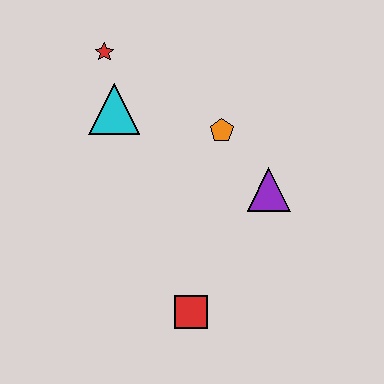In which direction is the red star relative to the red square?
The red star is above the red square.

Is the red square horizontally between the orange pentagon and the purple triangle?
No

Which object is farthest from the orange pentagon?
The red square is farthest from the orange pentagon.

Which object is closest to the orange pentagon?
The purple triangle is closest to the orange pentagon.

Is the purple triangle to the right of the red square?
Yes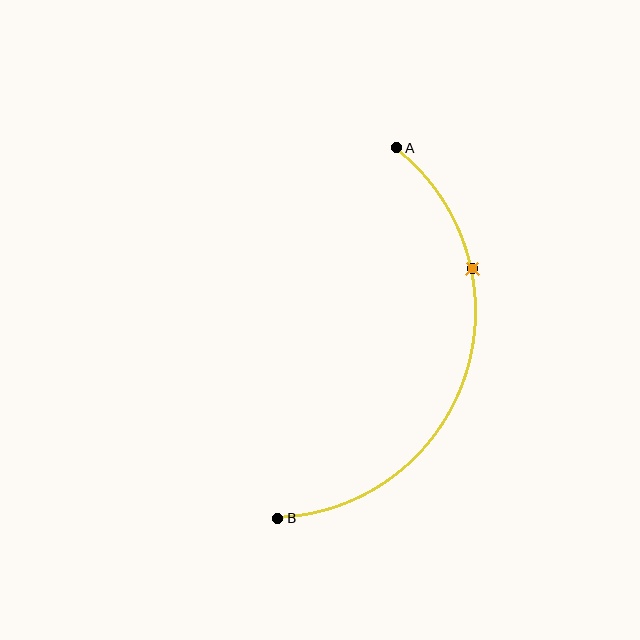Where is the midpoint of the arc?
The arc midpoint is the point on the curve farthest from the straight line joining A and B. It sits to the right of that line.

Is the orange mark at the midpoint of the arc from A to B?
No. The orange mark lies on the arc but is closer to endpoint A. The arc midpoint would be at the point on the curve equidistant along the arc from both A and B.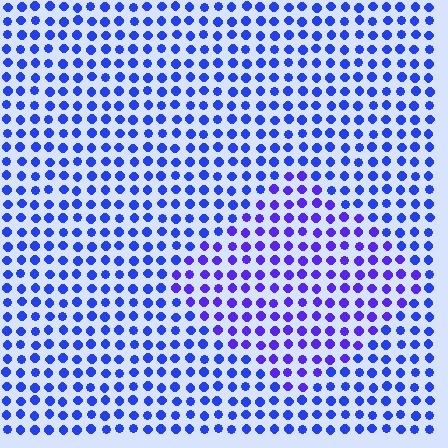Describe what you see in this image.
The image is filled with small blue elements in a uniform arrangement. A diamond-shaped region is visible where the elements are tinted to a slightly different hue, forming a subtle color boundary.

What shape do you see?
I see a diamond.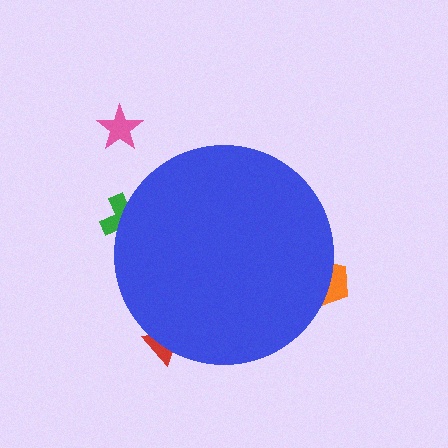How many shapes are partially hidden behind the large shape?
3 shapes are partially hidden.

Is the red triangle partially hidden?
Yes, the red triangle is partially hidden behind the blue circle.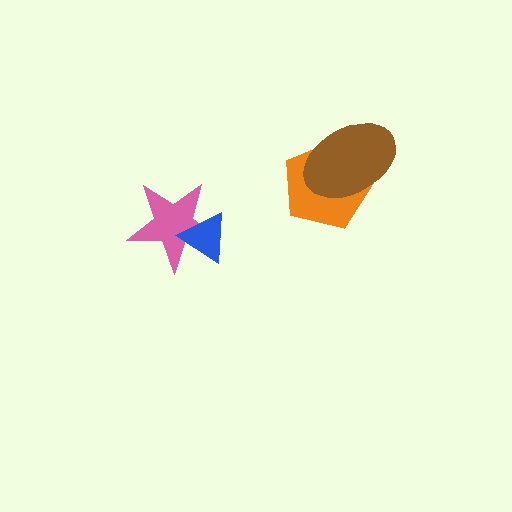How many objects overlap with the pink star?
1 object overlaps with the pink star.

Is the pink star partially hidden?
Yes, it is partially covered by another shape.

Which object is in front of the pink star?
The blue triangle is in front of the pink star.